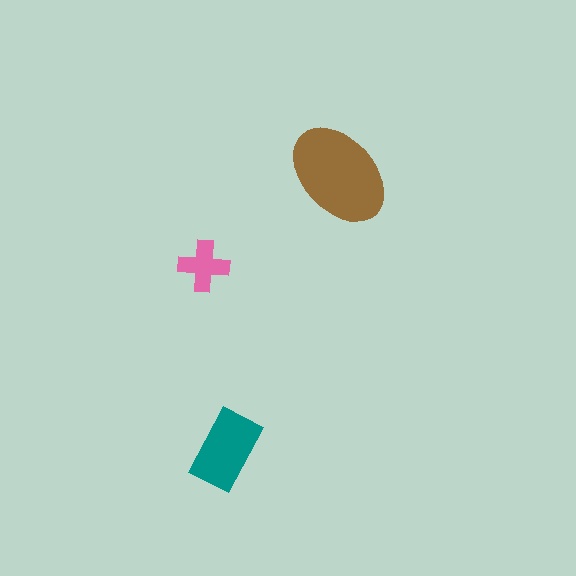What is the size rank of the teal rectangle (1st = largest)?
2nd.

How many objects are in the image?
There are 3 objects in the image.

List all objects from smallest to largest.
The pink cross, the teal rectangle, the brown ellipse.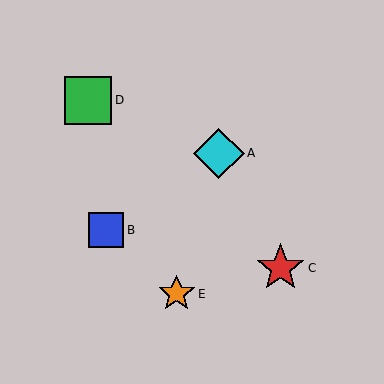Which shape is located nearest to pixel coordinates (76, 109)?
The green square (labeled D) at (88, 100) is nearest to that location.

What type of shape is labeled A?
Shape A is a cyan diamond.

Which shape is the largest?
The cyan diamond (labeled A) is the largest.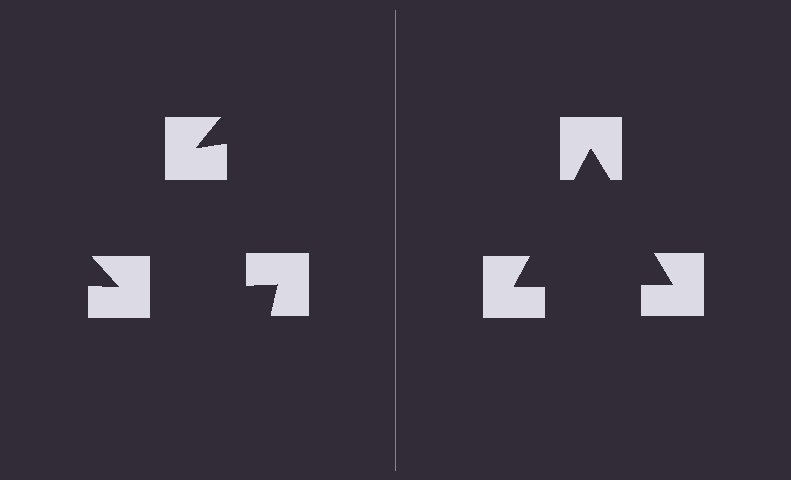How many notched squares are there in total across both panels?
6 — 3 on each side.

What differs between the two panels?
The notched squares are positioned identically on both sides; only the wedge orientations differ. On the right they align to a triangle; on the left they are misaligned.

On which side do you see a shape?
An illusory triangle appears on the right side. On the left side the wedge cuts are rotated, so no coherent shape forms.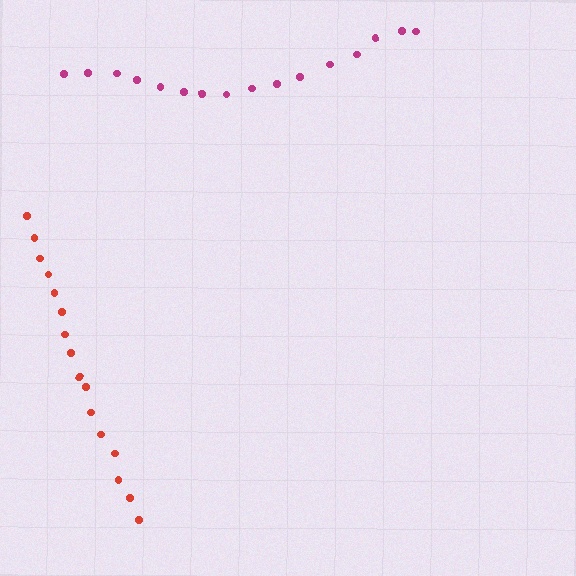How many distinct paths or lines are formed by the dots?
There are 2 distinct paths.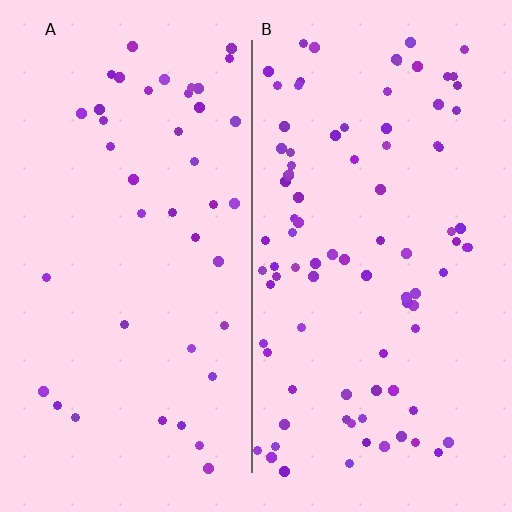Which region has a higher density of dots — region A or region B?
B (the right).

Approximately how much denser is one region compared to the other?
Approximately 2.2× — region B over region A.